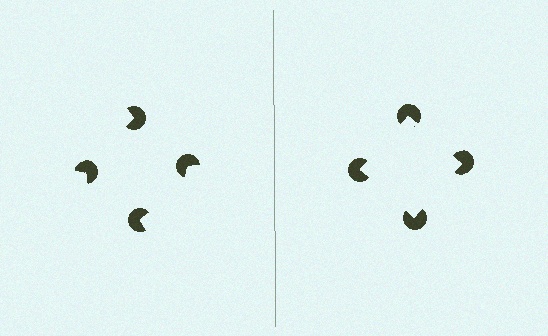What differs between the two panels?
The pac-man discs are positioned identically on both sides; only the wedge orientations differ. On the right they align to a square; on the left they are misaligned.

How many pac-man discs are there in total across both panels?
8 — 4 on each side.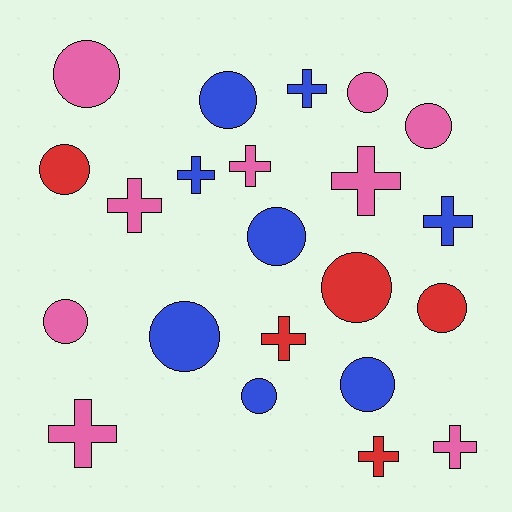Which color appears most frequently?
Pink, with 9 objects.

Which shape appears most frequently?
Circle, with 12 objects.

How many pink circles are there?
There are 4 pink circles.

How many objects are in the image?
There are 22 objects.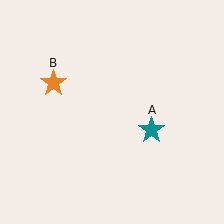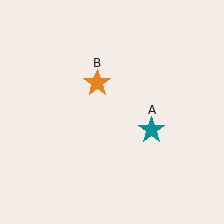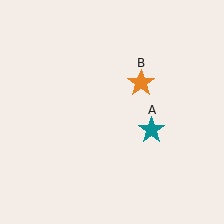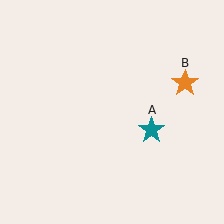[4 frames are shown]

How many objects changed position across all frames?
1 object changed position: orange star (object B).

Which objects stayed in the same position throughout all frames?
Teal star (object A) remained stationary.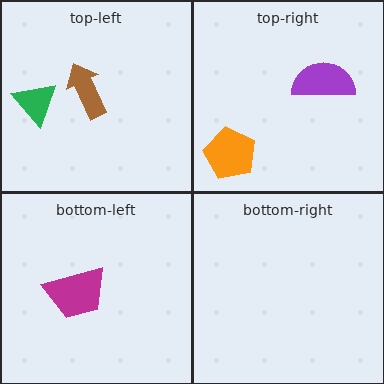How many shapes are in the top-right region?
2.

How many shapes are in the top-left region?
2.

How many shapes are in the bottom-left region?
1.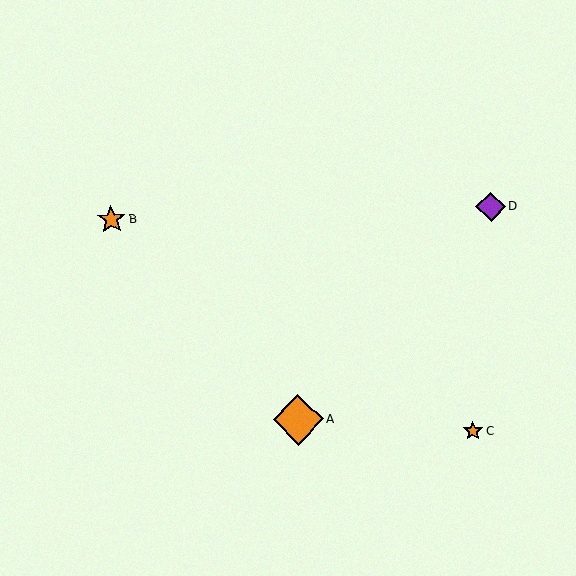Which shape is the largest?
The orange diamond (labeled A) is the largest.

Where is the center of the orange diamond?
The center of the orange diamond is at (298, 420).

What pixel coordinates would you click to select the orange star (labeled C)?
Click at (473, 431) to select the orange star C.